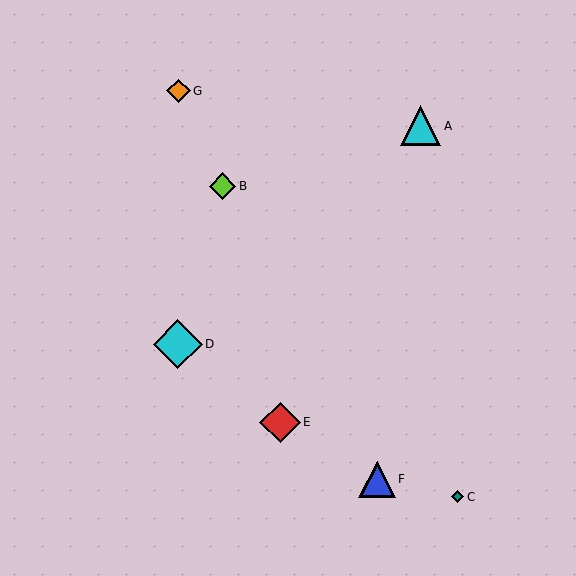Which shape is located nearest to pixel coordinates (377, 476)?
The blue triangle (labeled F) at (377, 479) is nearest to that location.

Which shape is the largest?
The cyan diamond (labeled D) is the largest.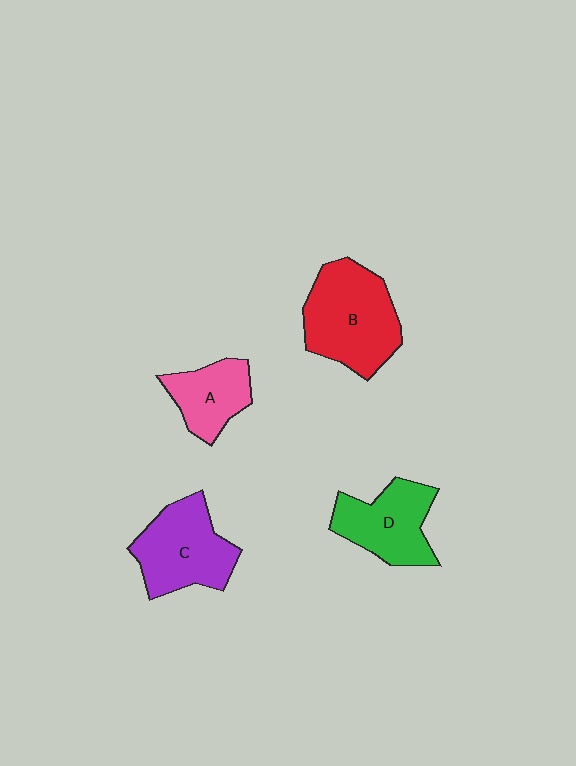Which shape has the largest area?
Shape B (red).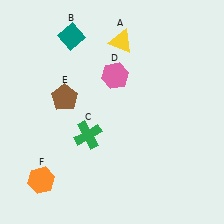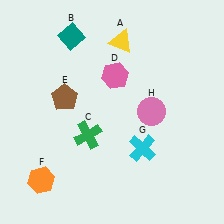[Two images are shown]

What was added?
A cyan cross (G), a pink circle (H) were added in Image 2.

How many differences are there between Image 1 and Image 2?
There are 2 differences between the two images.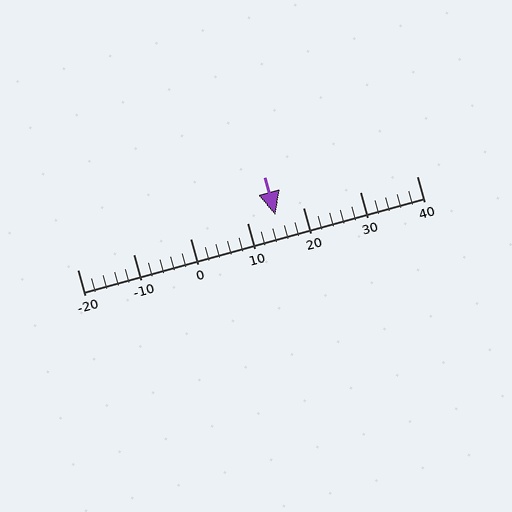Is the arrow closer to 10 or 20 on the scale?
The arrow is closer to 20.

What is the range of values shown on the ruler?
The ruler shows values from -20 to 40.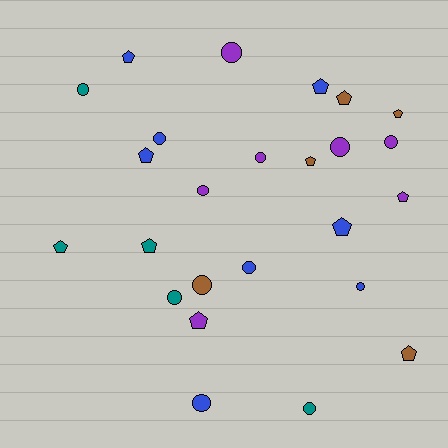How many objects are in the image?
There are 25 objects.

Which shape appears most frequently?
Circle, with 13 objects.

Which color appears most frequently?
Blue, with 8 objects.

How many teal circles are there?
There are 3 teal circles.